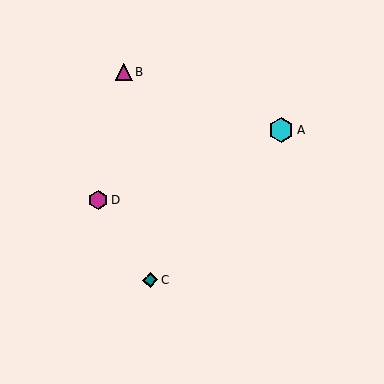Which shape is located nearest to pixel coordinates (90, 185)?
The magenta hexagon (labeled D) at (98, 200) is nearest to that location.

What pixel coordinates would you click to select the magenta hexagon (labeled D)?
Click at (98, 200) to select the magenta hexagon D.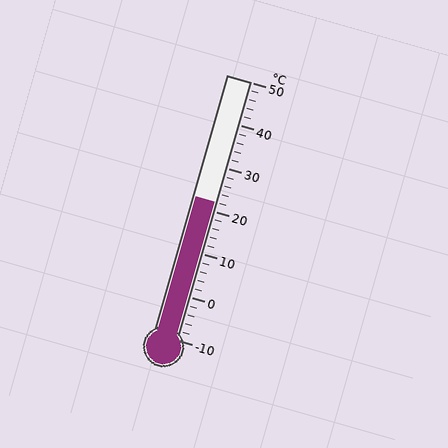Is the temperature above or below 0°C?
The temperature is above 0°C.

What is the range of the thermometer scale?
The thermometer scale ranges from -10°C to 50°C.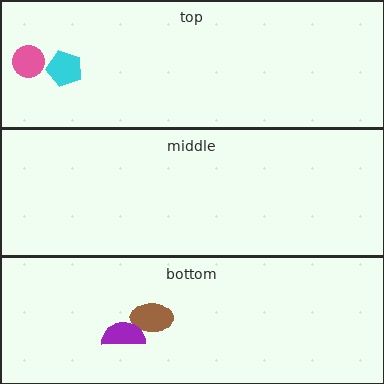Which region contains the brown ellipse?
The bottom region.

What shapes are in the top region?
The pink circle, the cyan pentagon.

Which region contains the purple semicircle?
The bottom region.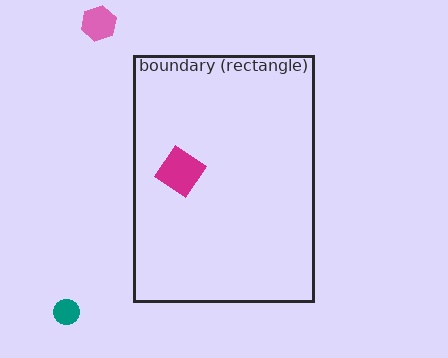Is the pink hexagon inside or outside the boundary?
Outside.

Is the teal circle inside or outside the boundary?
Outside.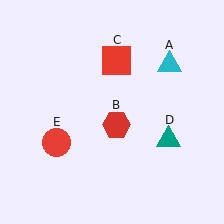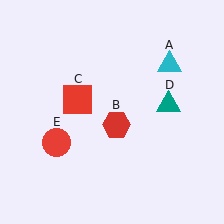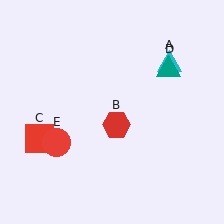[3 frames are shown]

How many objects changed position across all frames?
2 objects changed position: red square (object C), teal triangle (object D).